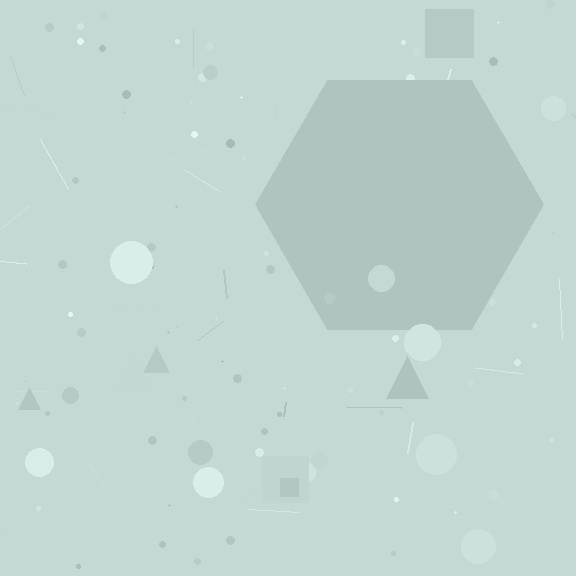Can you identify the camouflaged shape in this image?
The camouflaged shape is a hexagon.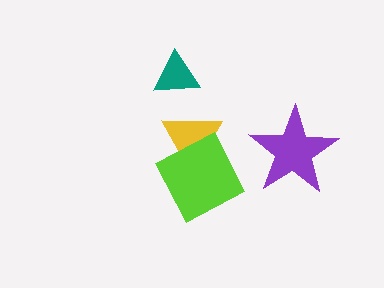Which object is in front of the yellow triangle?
The lime square is in front of the yellow triangle.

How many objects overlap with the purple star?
0 objects overlap with the purple star.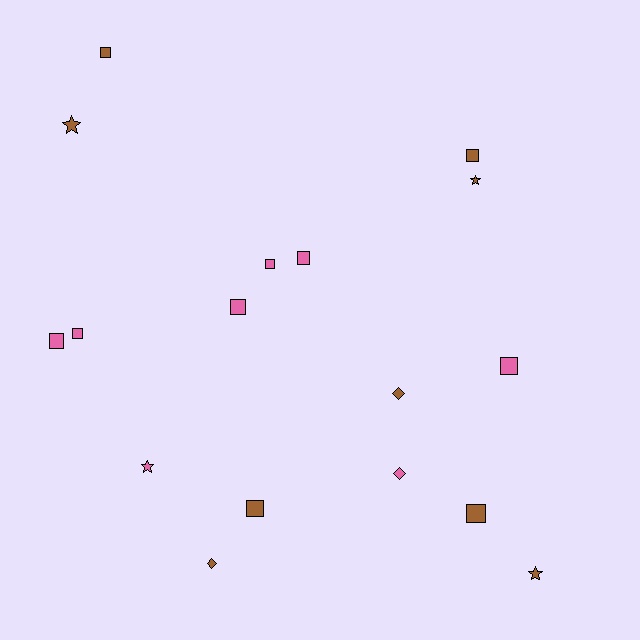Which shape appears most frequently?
Square, with 10 objects.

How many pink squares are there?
There are 6 pink squares.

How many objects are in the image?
There are 17 objects.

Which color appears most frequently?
Brown, with 9 objects.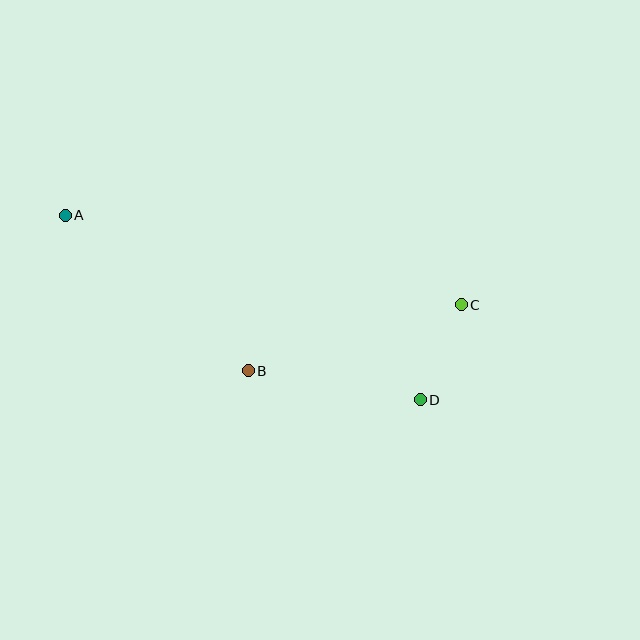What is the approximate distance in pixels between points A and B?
The distance between A and B is approximately 240 pixels.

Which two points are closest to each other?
Points C and D are closest to each other.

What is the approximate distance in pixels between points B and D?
The distance between B and D is approximately 174 pixels.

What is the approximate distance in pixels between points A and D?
The distance between A and D is approximately 400 pixels.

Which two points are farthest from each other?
Points A and C are farthest from each other.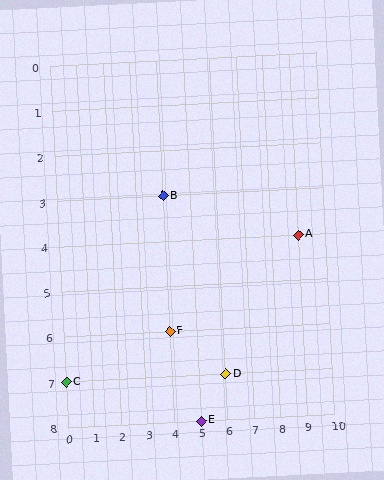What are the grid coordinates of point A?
Point A is at grid coordinates (9, 4).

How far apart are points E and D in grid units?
Points E and D are 1 column and 1 row apart (about 1.4 grid units diagonally).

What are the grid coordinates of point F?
Point F is at grid coordinates (4, 6).